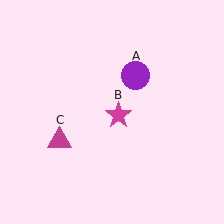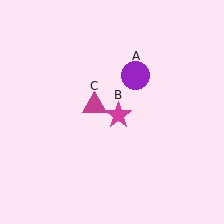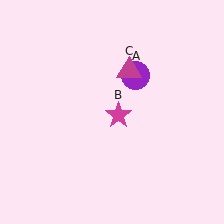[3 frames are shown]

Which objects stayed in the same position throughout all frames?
Purple circle (object A) and magenta star (object B) remained stationary.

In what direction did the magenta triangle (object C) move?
The magenta triangle (object C) moved up and to the right.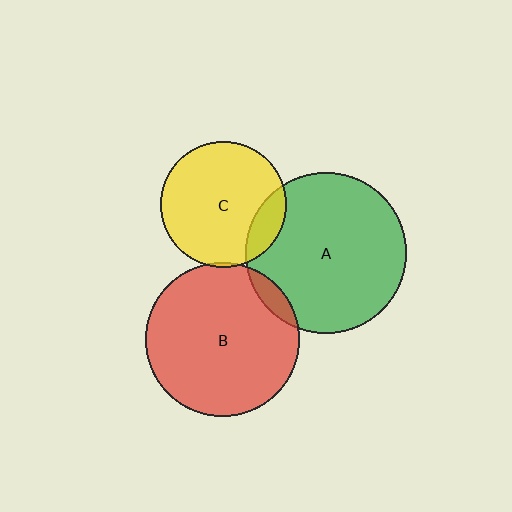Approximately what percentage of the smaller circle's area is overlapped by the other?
Approximately 15%.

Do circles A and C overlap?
Yes.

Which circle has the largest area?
Circle A (green).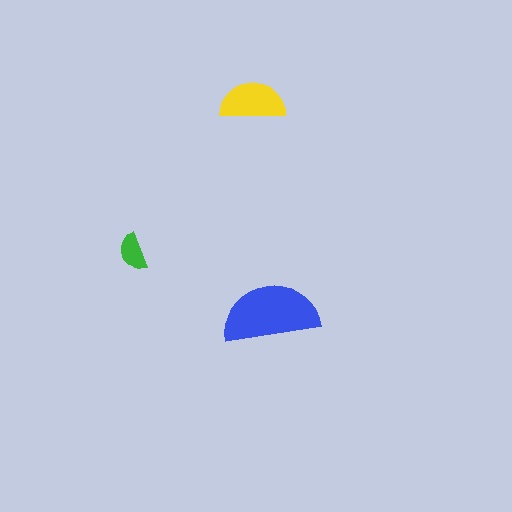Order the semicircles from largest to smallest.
the blue one, the yellow one, the green one.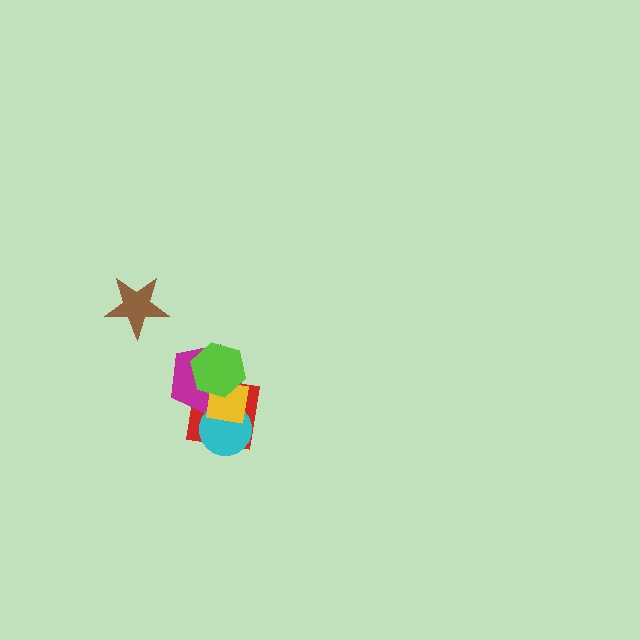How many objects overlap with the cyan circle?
3 objects overlap with the cyan circle.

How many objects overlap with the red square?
4 objects overlap with the red square.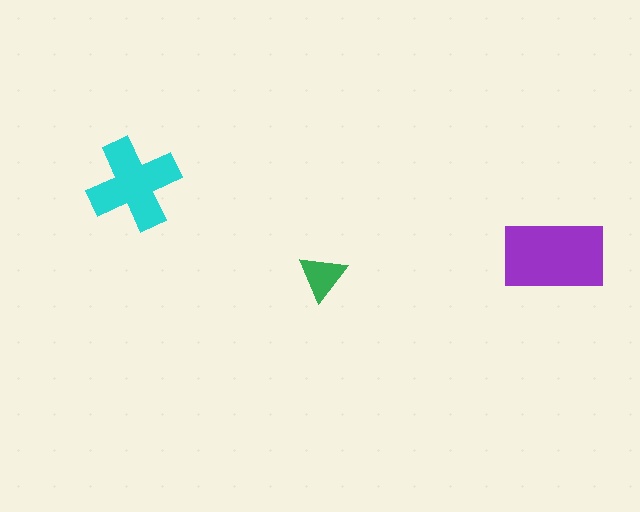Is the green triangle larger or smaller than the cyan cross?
Smaller.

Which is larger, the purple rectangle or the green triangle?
The purple rectangle.